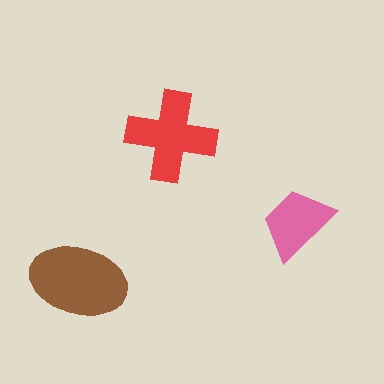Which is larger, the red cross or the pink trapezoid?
The red cross.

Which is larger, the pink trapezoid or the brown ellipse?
The brown ellipse.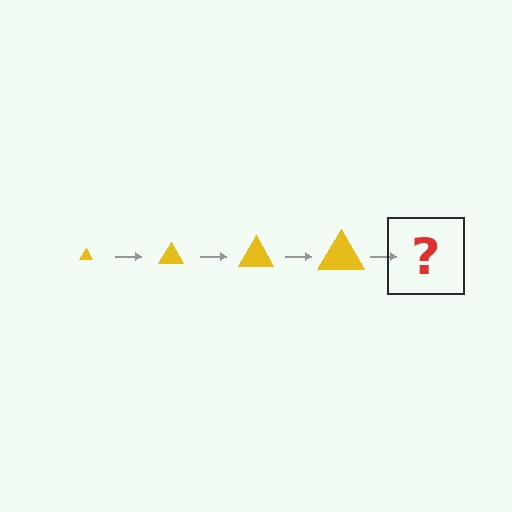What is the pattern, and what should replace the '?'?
The pattern is that the triangle gets progressively larger each step. The '?' should be a yellow triangle, larger than the previous one.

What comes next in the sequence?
The next element should be a yellow triangle, larger than the previous one.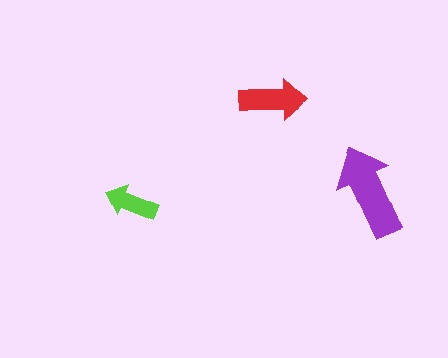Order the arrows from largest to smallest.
the purple one, the red one, the lime one.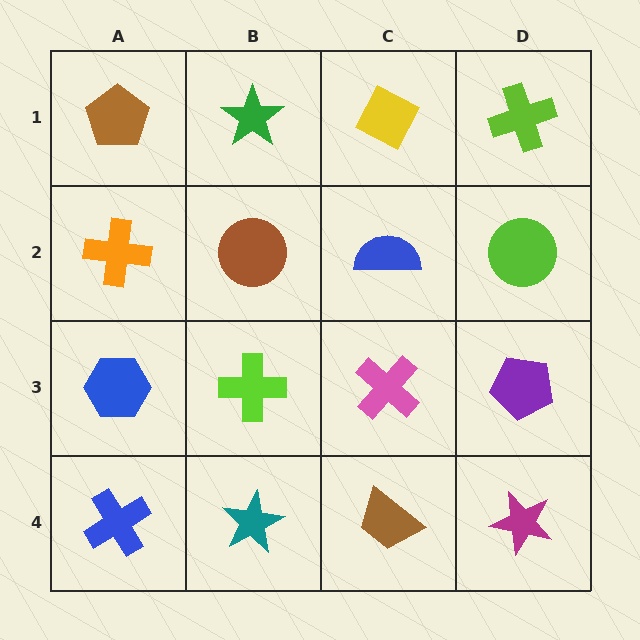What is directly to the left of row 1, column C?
A green star.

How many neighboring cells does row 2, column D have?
3.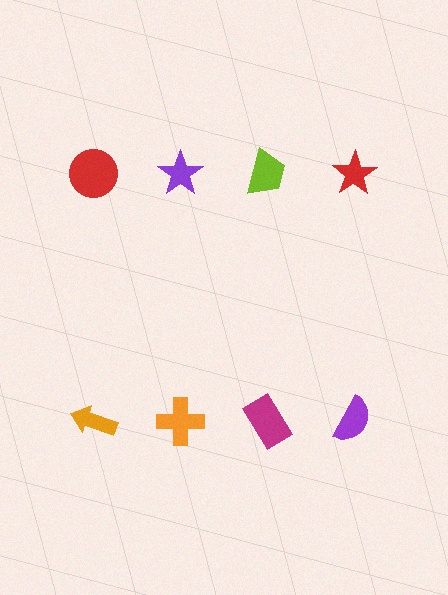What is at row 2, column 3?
A magenta rectangle.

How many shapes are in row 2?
4 shapes.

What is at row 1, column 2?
A purple star.